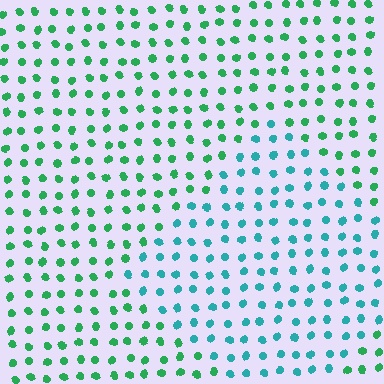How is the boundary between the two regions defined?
The boundary is defined purely by a slight shift in hue (about 39 degrees). Spacing, size, and orientation are identical on both sides.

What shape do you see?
I see a diamond.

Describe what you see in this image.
The image is filled with small green elements in a uniform arrangement. A diamond-shaped region is visible where the elements are tinted to a slightly different hue, forming a subtle color boundary.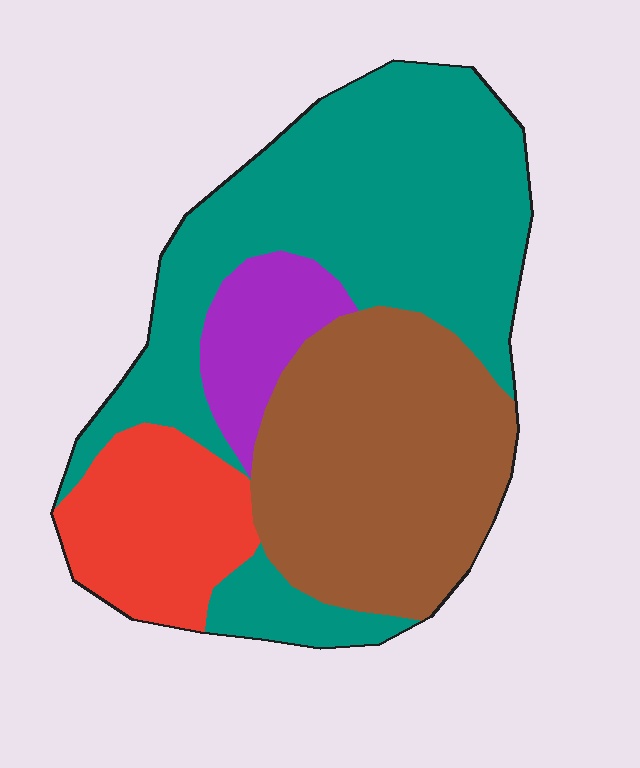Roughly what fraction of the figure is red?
Red covers 15% of the figure.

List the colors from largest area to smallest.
From largest to smallest: teal, brown, red, purple.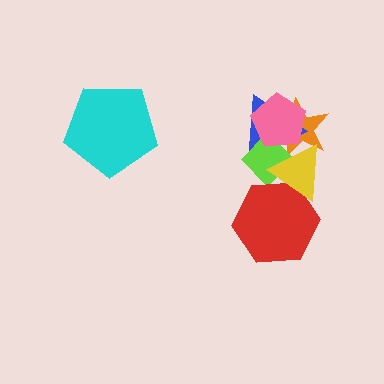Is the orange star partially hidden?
Yes, it is partially covered by another shape.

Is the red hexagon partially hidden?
Yes, it is partially covered by another shape.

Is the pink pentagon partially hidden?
Yes, it is partially covered by another shape.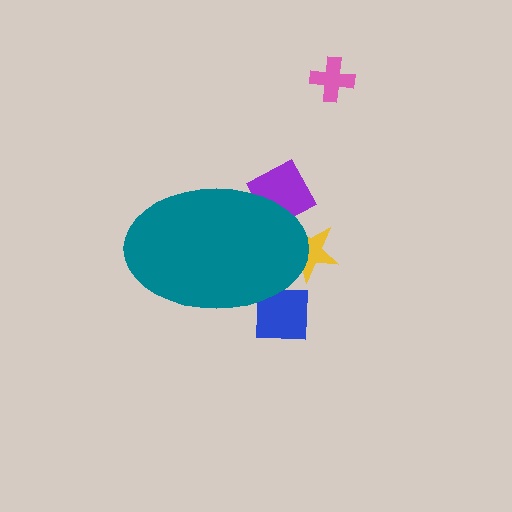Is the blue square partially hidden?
Yes, the blue square is partially hidden behind the teal ellipse.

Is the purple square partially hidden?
Yes, the purple square is partially hidden behind the teal ellipse.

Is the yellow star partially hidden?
Yes, the yellow star is partially hidden behind the teal ellipse.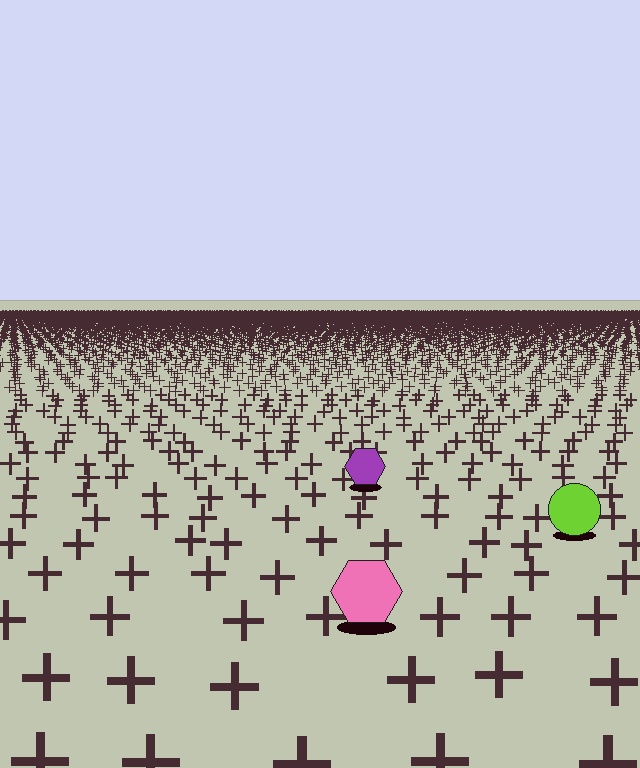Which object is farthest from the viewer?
The purple hexagon is farthest from the viewer. It appears smaller and the ground texture around it is denser.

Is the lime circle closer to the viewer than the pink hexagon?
No. The pink hexagon is closer — you can tell from the texture gradient: the ground texture is coarser near it.